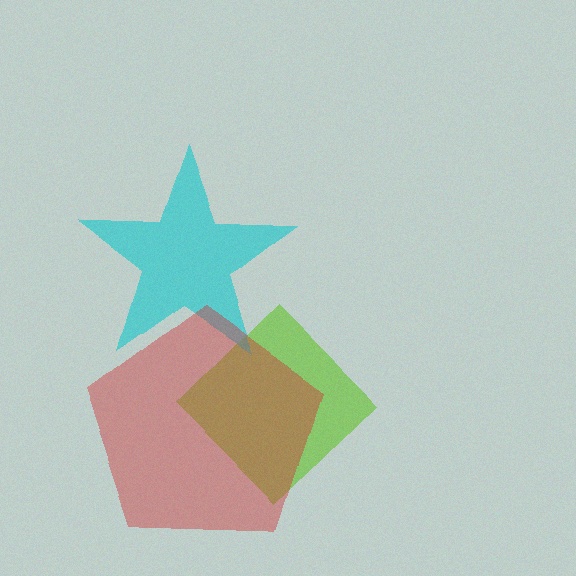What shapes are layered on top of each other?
The layered shapes are: a lime diamond, a cyan star, a red pentagon.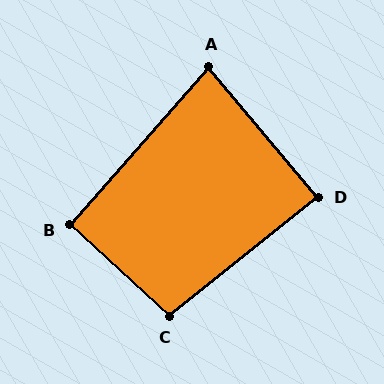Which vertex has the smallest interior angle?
A, at approximately 81 degrees.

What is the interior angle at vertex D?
Approximately 89 degrees (approximately right).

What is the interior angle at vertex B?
Approximately 91 degrees (approximately right).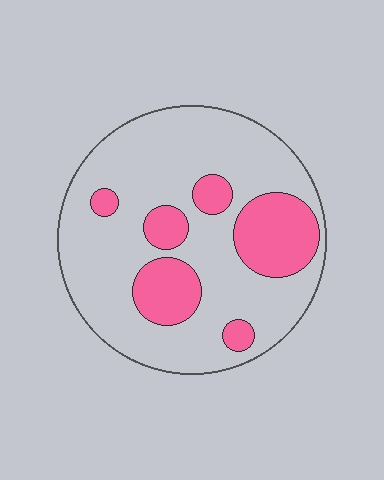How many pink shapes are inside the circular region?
6.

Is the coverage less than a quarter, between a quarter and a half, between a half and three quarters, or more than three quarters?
Less than a quarter.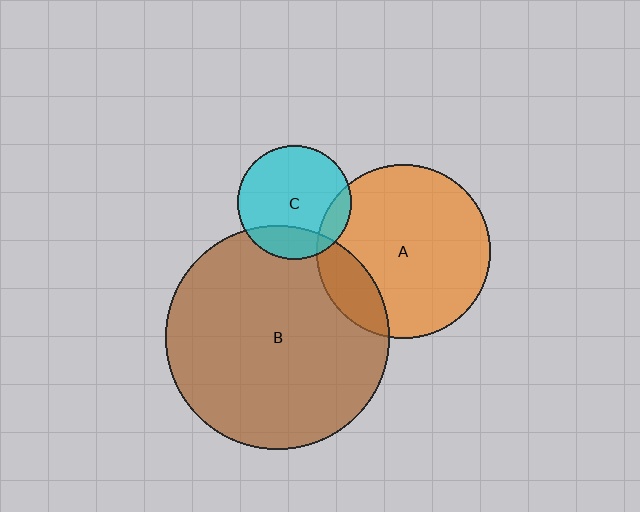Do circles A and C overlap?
Yes.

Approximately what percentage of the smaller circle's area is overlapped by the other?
Approximately 15%.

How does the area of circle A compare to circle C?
Approximately 2.3 times.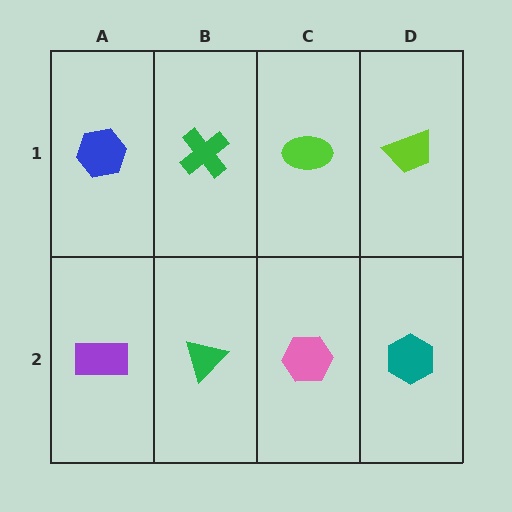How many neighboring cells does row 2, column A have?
2.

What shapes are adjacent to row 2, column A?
A blue hexagon (row 1, column A), a green triangle (row 2, column B).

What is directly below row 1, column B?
A green triangle.